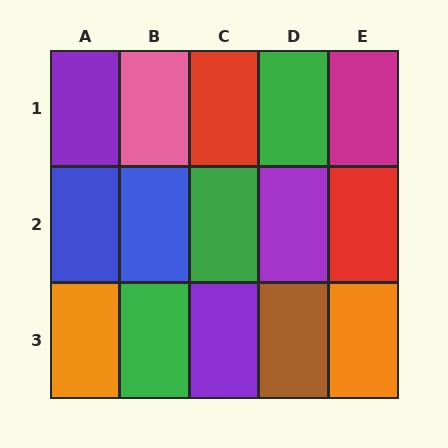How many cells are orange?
2 cells are orange.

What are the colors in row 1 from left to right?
Purple, pink, red, green, magenta.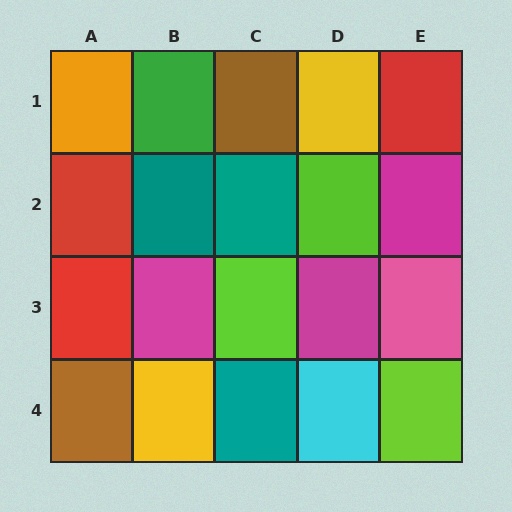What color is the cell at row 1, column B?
Green.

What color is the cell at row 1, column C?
Brown.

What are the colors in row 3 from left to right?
Red, magenta, lime, magenta, pink.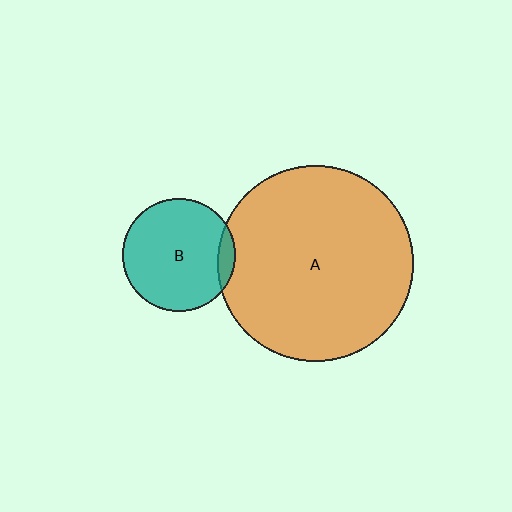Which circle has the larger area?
Circle A (orange).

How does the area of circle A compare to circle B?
Approximately 3.0 times.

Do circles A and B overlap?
Yes.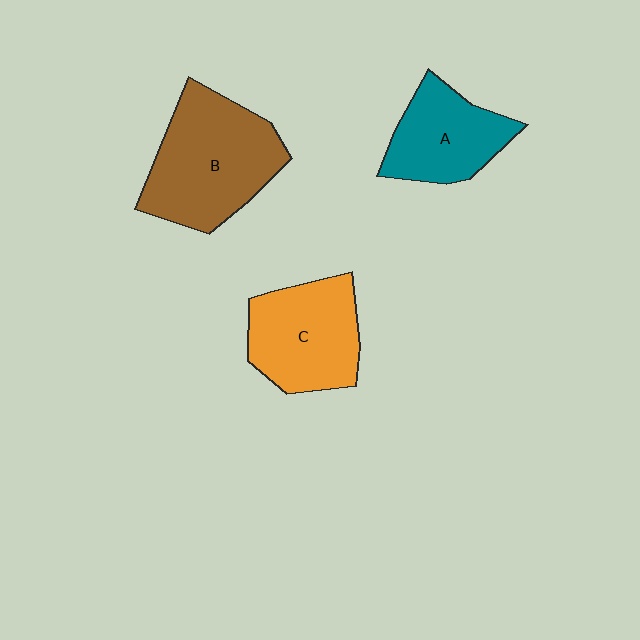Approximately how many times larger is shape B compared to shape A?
Approximately 1.5 times.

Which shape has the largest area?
Shape B (brown).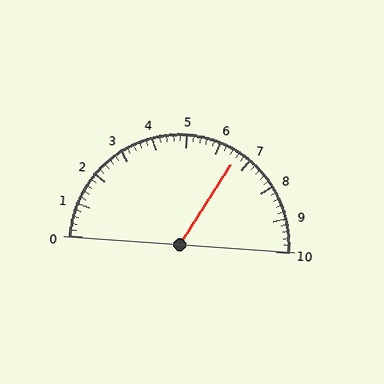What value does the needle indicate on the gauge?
The needle indicates approximately 6.6.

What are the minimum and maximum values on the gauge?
The gauge ranges from 0 to 10.